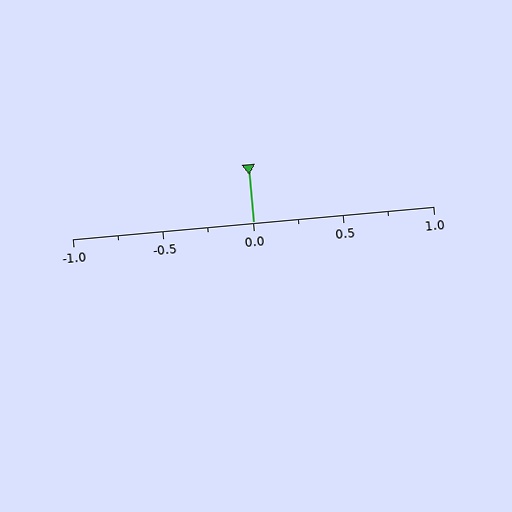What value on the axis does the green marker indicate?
The marker indicates approximately 0.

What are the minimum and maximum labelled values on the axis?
The axis runs from -1.0 to 1.0.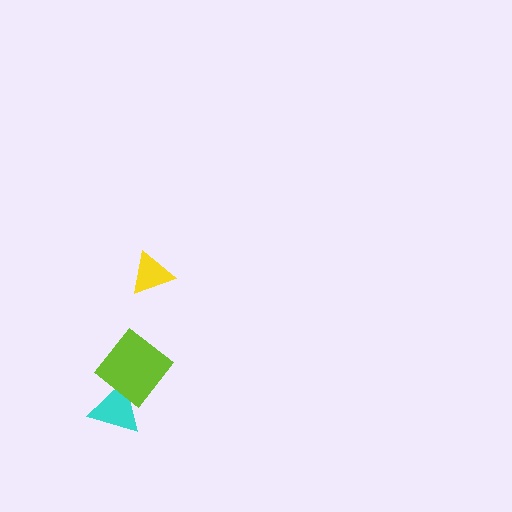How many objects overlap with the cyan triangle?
1 object overlaps with the cyan triangle.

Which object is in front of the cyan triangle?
The lime diamond is in front of the cyan triangle.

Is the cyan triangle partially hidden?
Yes, it is partially covered by another shape.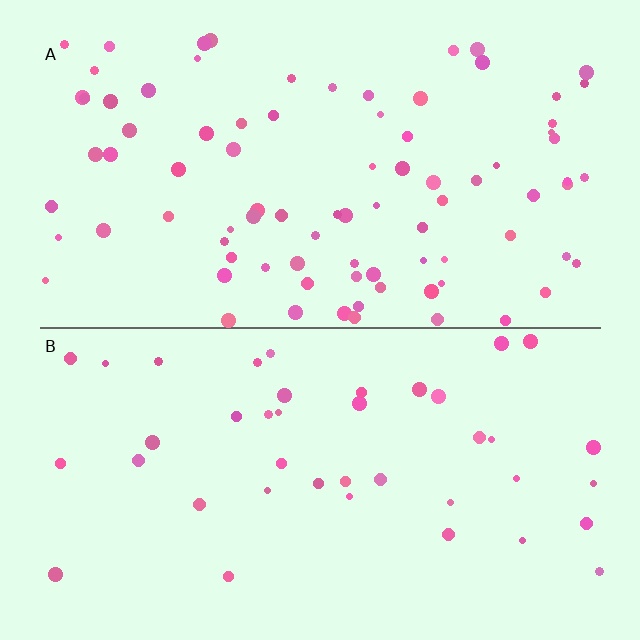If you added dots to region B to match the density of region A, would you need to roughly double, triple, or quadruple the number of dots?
Approximately double.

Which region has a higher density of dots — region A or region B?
A (the top).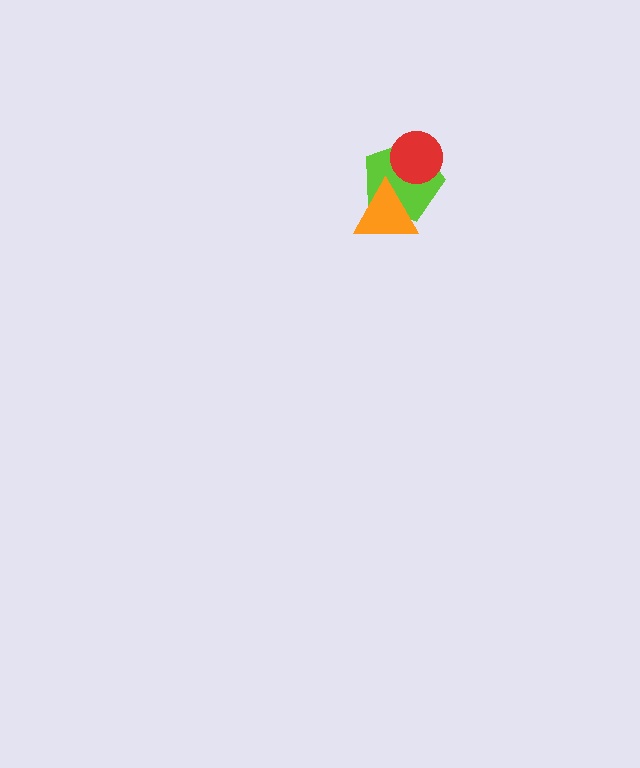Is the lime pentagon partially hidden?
Yes, it is partially covered by another shape.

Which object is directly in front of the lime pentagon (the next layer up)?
The red circle is directly in front of the lime pentagon.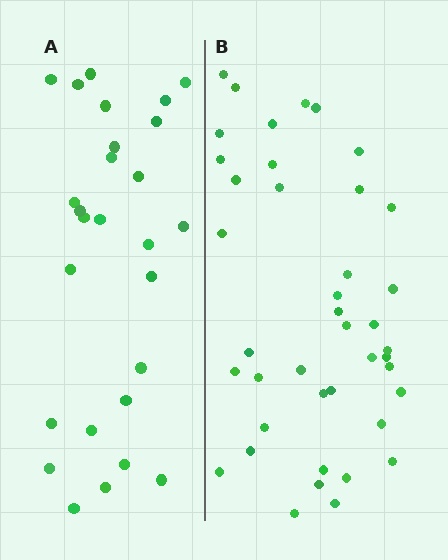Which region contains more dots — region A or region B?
Region B (the right region) has more dots.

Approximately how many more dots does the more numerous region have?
Region B has approximately 15 more dots than region A.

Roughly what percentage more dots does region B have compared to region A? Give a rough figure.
About 50% more.